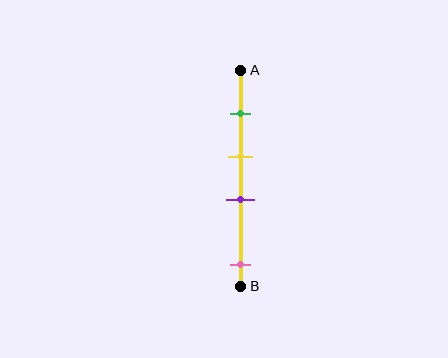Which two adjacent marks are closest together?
The yellow and purple marks are the closest adjacent pair.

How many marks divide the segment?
There are 4 marks dividing the segment.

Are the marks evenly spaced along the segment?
No, the marks are not evenly spaced.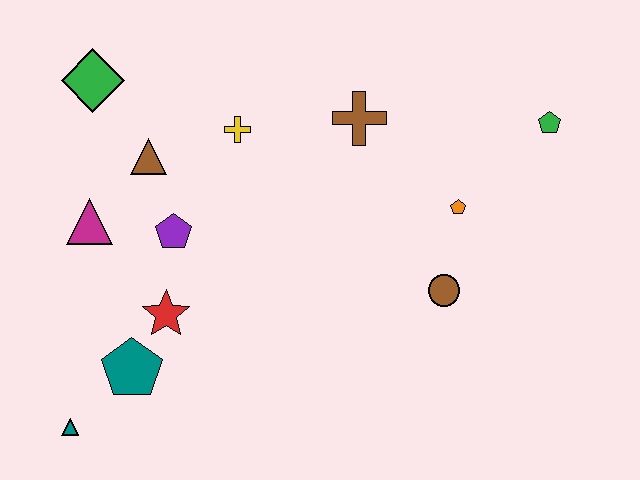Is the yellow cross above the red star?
Yes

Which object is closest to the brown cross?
The yellow cross is closest to the brown cross.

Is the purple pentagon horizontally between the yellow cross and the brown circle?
No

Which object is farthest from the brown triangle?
The green pentagon is farthest from the brown triangle.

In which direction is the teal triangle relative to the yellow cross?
The teal triangle is below the yellow cross.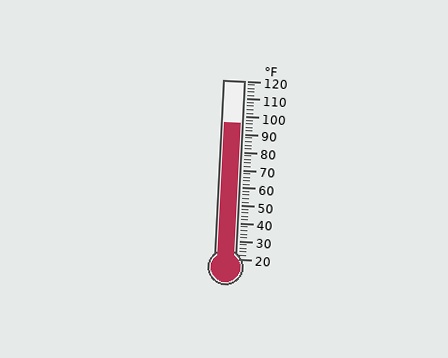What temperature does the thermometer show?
The thermometer shows approximately 96°F.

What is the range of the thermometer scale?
The thermometer scale ranges from 20°F to 120°F.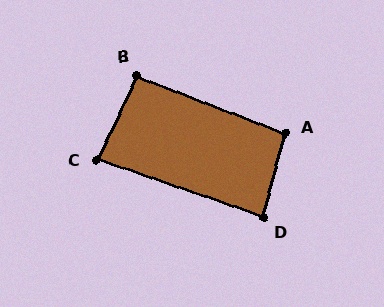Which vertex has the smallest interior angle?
C, at approximately 84 degrees.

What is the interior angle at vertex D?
Approximately 86 degrees (approximately right).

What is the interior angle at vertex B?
Approximately 94 degrees (approximately right).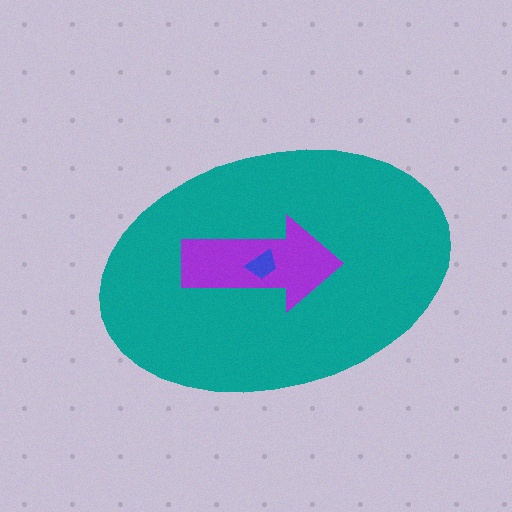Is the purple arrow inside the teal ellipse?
Yes.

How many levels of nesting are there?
3.